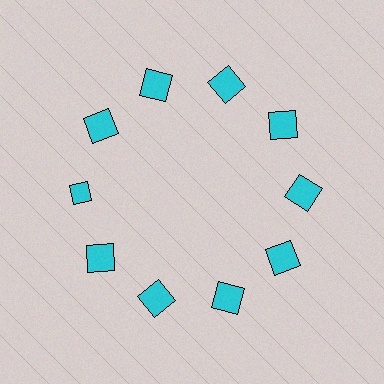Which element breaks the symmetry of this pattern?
The cyan diamond at roughly the 9 o'clock position breaks the symmetry. All other shapes are cyan squares.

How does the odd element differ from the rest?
It has a different shape: diamond instead of square.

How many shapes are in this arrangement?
There are 10 shapes arranged in a ring pattern.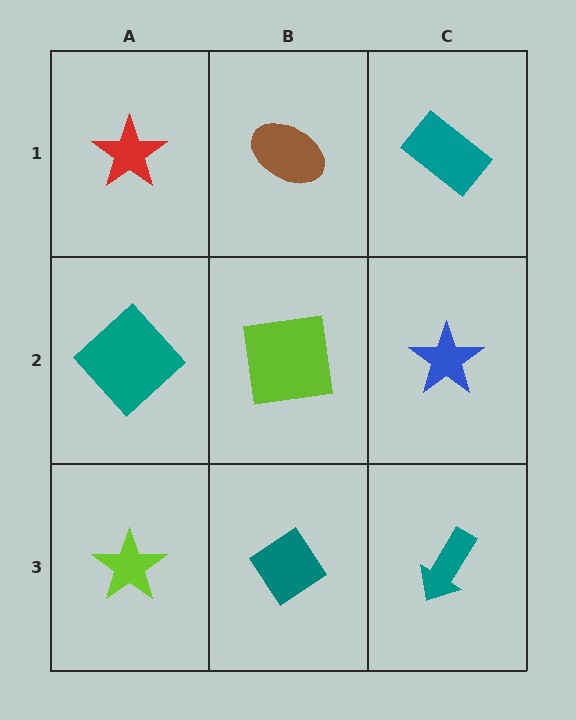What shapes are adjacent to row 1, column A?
A teal diamond (row 2, column A), a brown ellipse (row 1, column B).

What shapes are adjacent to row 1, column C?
A blue star (row 2, column C), a brown ellipse (row 1, column B).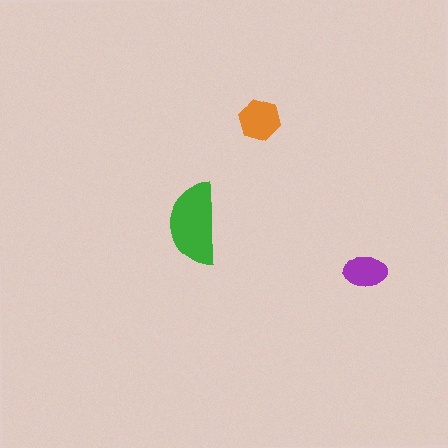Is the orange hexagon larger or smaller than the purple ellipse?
Larger.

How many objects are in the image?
There are 3 objects in the image.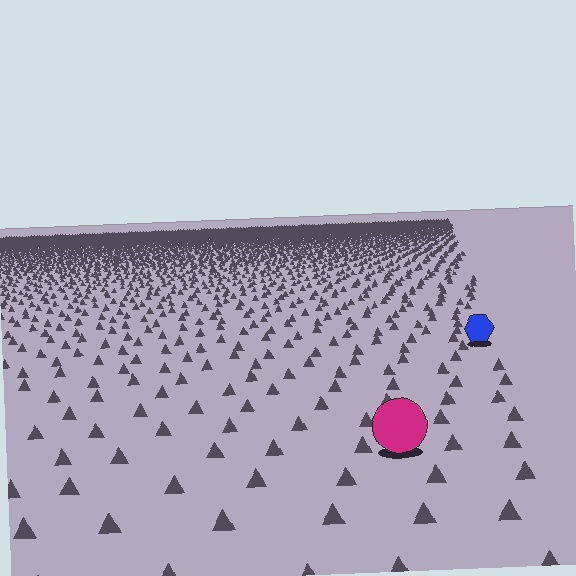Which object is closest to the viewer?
The magenta circle is closest. The texture marks near it are larger and more spread out.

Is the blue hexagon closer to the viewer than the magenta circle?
No. The magenta circle is closer — you can tell from the texture gradient: the ground texture is coarser near it.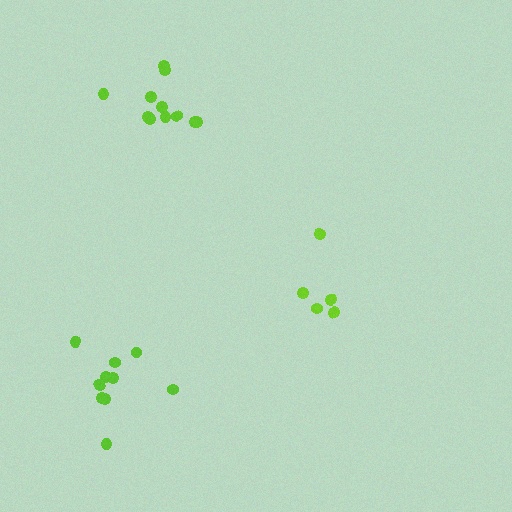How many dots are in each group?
Group 1: 5 dots, Group 2: 10 dots, Group 3: 11 dots (26 total).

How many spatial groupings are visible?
There are 3 spatial groupings.